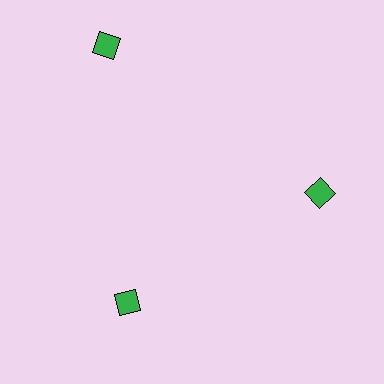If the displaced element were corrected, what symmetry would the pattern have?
It would have 3-fold rotational symmetry — the pattern would map onto itself every 120 degrees.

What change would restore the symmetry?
The symmetry would be restored by moving it inward, back onto the ring so that all 3 diamonds sit at equal angles and equal distance from the center.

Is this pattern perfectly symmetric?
No. The 3 green diamonds are arranged in a ring, but one element near the 11 o'clock position is pushed outward from the center, breaking the 3-fold rotational symmetry.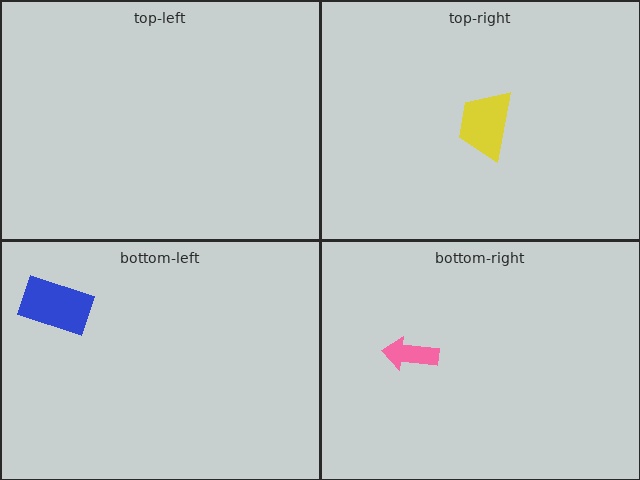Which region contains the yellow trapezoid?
The top-right region.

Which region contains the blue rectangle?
The bottom-left region.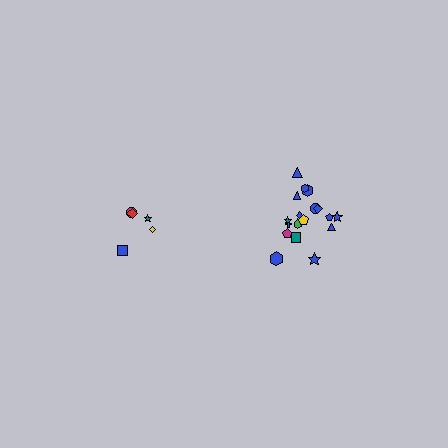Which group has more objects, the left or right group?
The right group.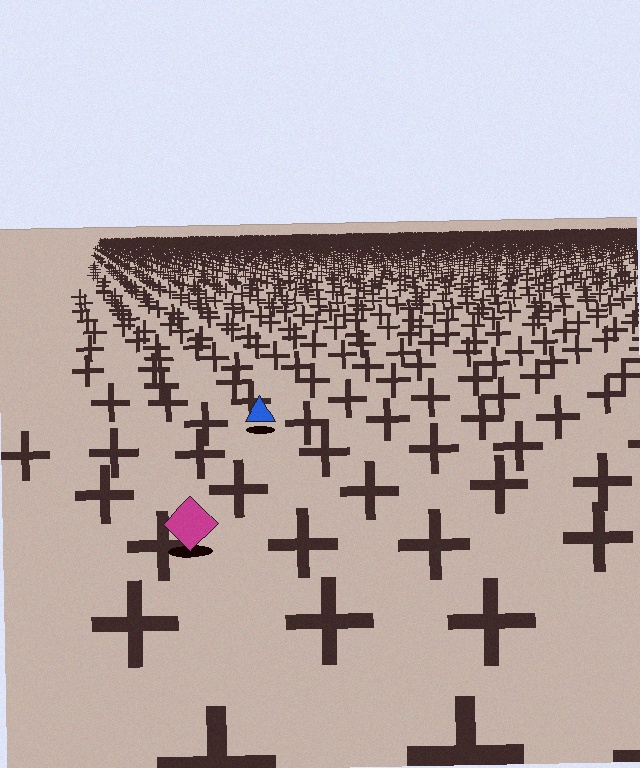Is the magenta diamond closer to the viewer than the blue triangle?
Yes. The magenta diamond is closer — you can tell from the texture gradient: the ground texture is coarser near it.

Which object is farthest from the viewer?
The blue triangle is farthest from the viewer. It appears smaller and the ground texture around it is denser.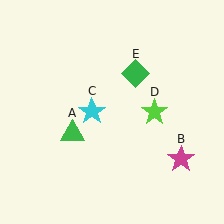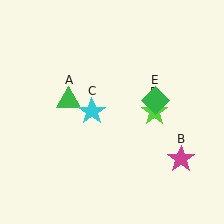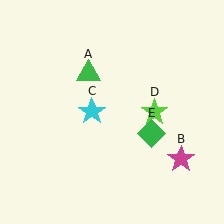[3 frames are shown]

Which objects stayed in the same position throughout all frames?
Magenta star (object B) and cyan star (object C) and lime star (object D) remained stationary.